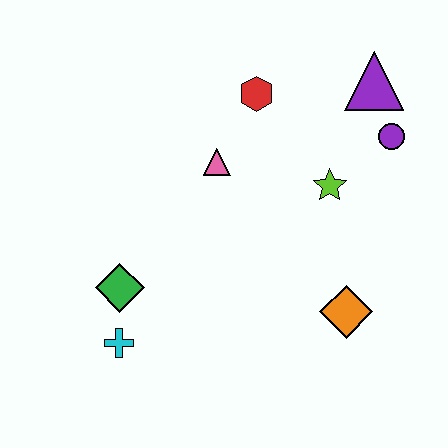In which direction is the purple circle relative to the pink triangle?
The purple circle is to the right of the pink triangle.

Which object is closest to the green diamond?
The cyan cross is closest to the green diamond.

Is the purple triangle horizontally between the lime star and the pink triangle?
No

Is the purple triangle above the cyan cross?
Yes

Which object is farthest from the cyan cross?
The purple triangle is farthest from the cyan cross.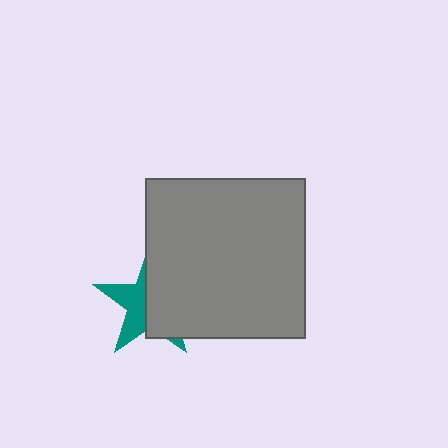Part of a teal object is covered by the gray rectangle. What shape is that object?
It is a star.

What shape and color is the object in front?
The object in front is a gray rectangle.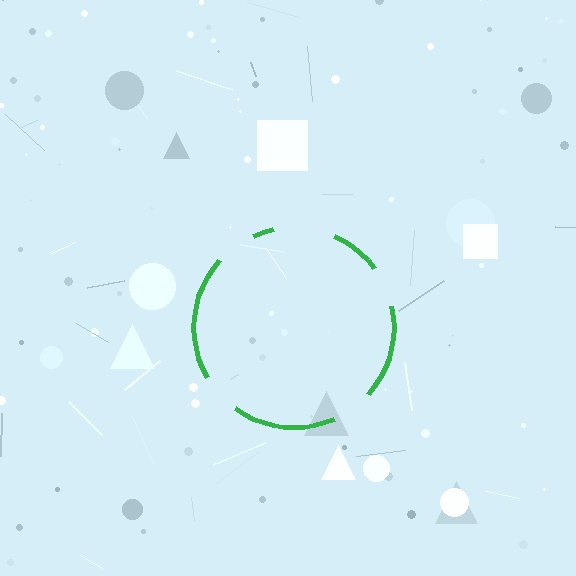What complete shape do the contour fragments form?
The contour fragments form a circle.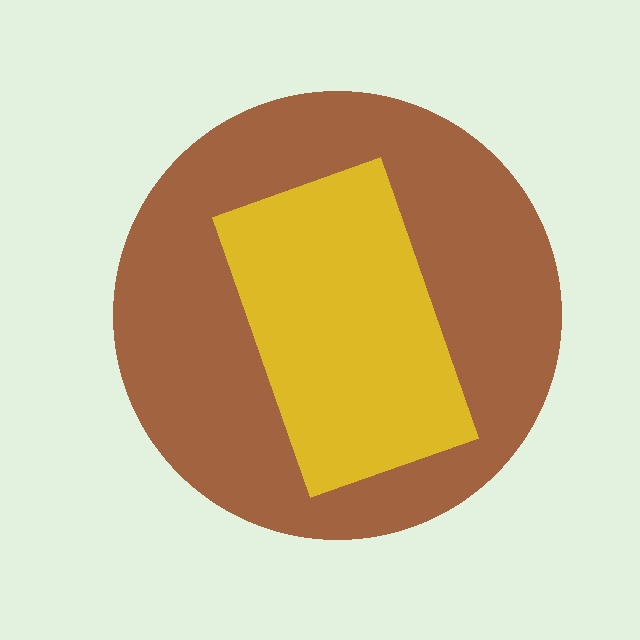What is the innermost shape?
The yellow rectangle.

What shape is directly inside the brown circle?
The yellow rectangle.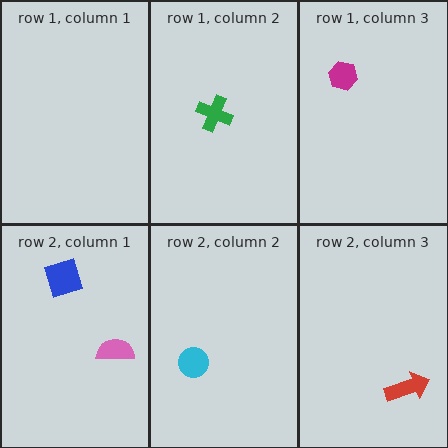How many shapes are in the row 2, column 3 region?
1.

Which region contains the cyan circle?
The row 2, column 2 region.